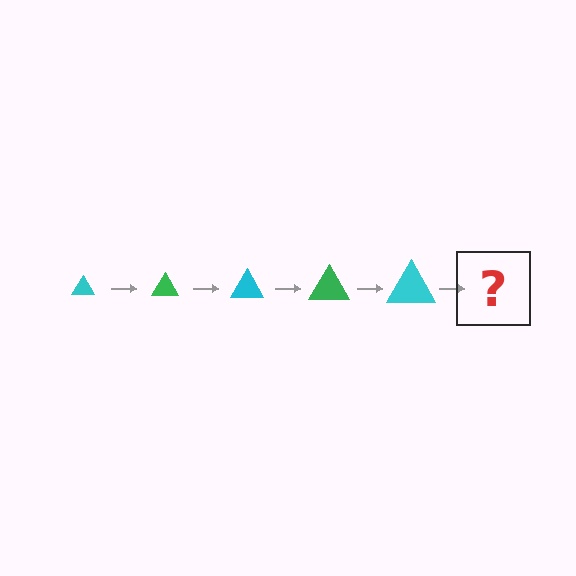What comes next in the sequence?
The next element should be a green triangle, larger than the previous one.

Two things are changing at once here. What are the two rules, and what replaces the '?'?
The two rules are that the triangle grows larger each step and the color cycles through cyan and green. The '?' should be a green triangle, larger than the previous one.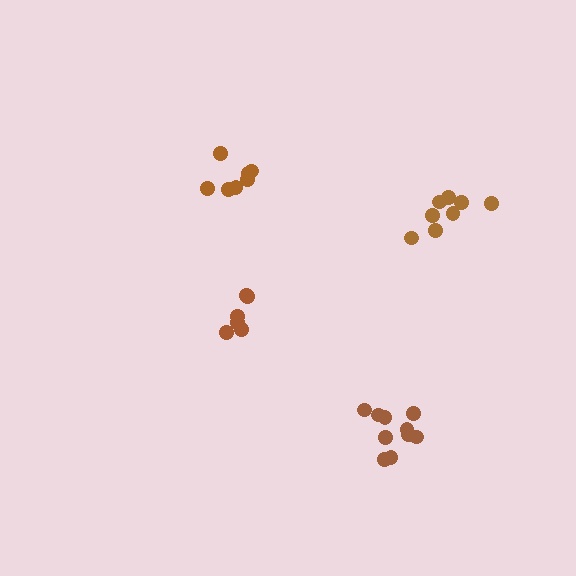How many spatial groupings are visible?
There are 4 spatial groupings.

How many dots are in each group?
Group 1: 8 dots, Group 2: 7 dots, Group 3: 6 dots, Group 4: 10 dots (31 total).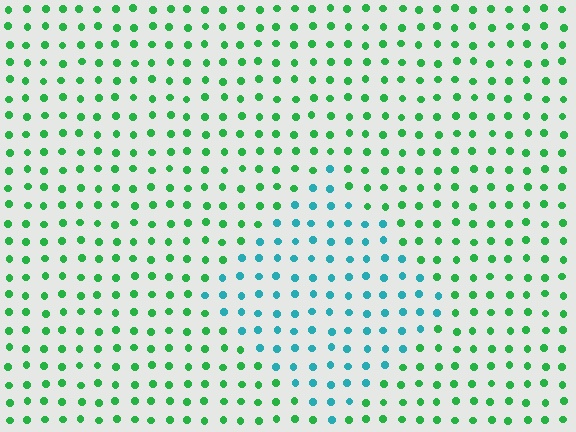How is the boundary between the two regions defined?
The boundary is defined purely by a slight shift in hue (about 51 degrees). Spacing, size, and orientation are identical on both sides.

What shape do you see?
I see a diamond.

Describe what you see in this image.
The image is filled with small green elements in a uniform arrangement. A diamond-shaped region is visible where the elements are tinted to a slightly different hue, forming a subtle color boundary.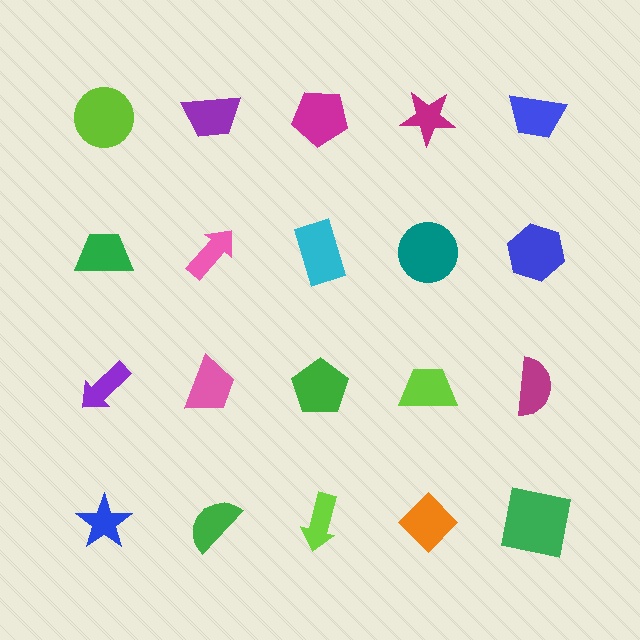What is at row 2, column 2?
A pink arrow.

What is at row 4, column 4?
An orange diamond.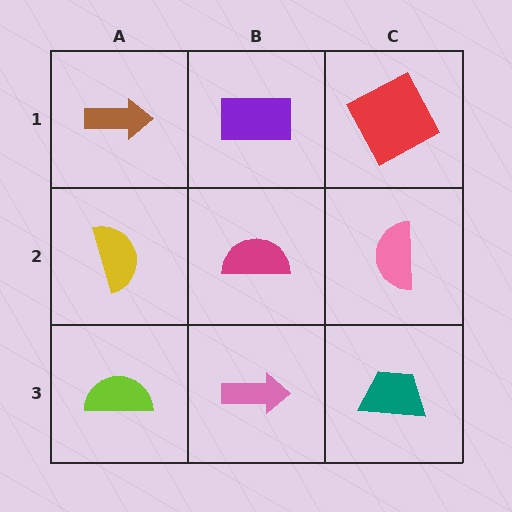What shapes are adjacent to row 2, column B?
A purple rectangle (row 1, column B), a pink arrow (row 3, column B), a yellow semicircle (row 2, column A), a pink semicircle (row 2, column C).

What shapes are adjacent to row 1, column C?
A pink semicircle (row 2, column C), a purple rectangle (row 1, column B).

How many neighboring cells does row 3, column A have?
2.